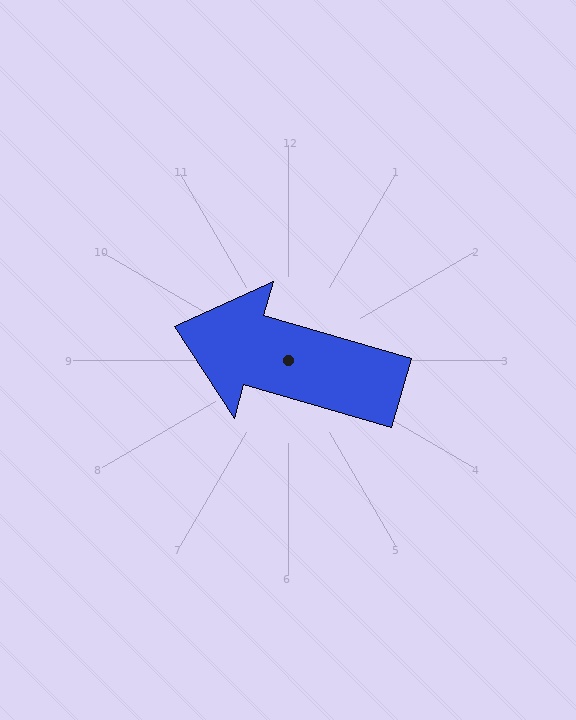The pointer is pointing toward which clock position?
Roughly 10 o'clock.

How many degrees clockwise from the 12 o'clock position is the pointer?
Approximately 286 degrees.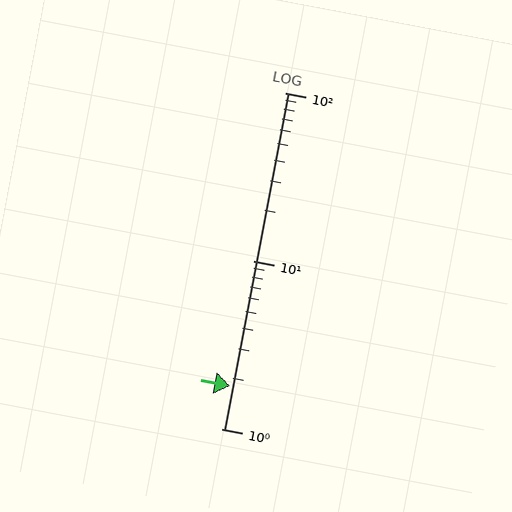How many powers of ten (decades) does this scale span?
The scale spans 2 decades, from 1 to 100.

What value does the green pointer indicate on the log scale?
The pointer indicates approximately 1.8.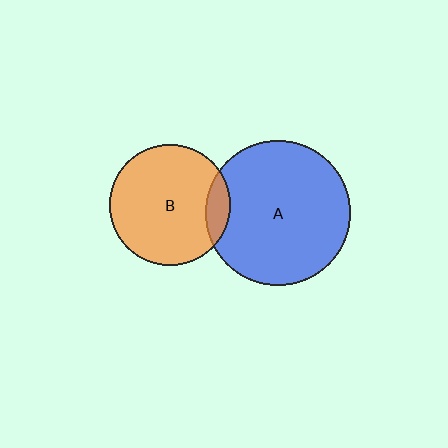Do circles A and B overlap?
Yes.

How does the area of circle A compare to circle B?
Approximately 1.4 times.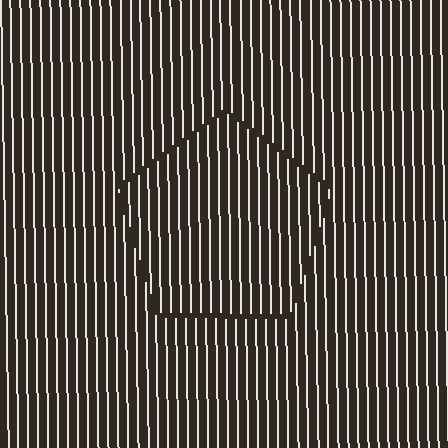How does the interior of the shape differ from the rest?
The interior of the shape contains the same grating, shifted by half a period — the contour is defined by the phase discontinuity where line-ends from the inner and outer gratings abut.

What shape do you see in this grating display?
An illusory pentagon. The interior of the shape contains the same grating, shifted by half a period — the contour is defined by the phase discontinuity where line-ends from the inner and outer gratings abut.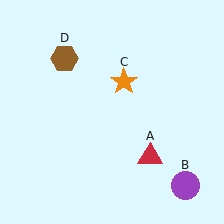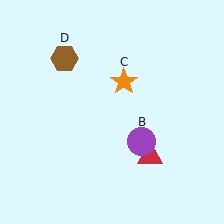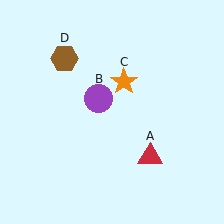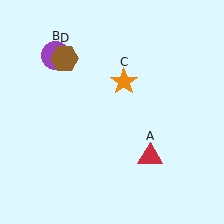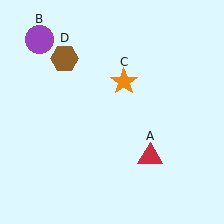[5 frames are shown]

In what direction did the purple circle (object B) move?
The purple circle (object B) moved up and to the left.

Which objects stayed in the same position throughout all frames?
Red triangle (object A) and orange star (object C) and brown hexagon (object D) remained stationary.